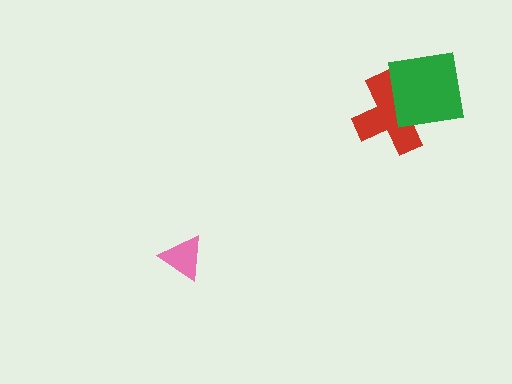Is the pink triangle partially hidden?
No, no other shape covers it.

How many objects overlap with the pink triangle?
0 objects overlap with the pink triangle.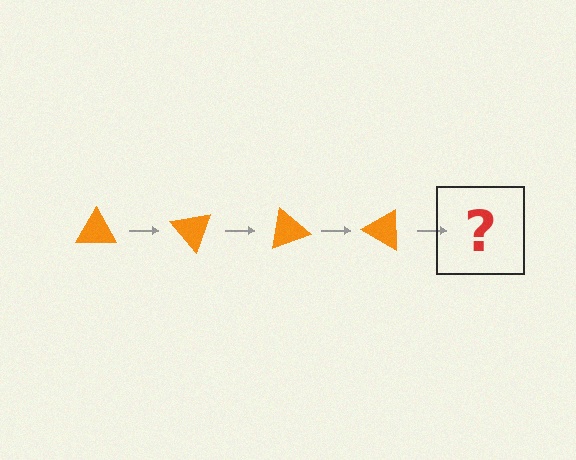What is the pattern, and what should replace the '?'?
The pattern is that the triangle rotates 50 degrees each step. The '?' should be an orange triangle rotated 200 degrees.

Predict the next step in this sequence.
The next step is an orange triangle rotated 200 degrees.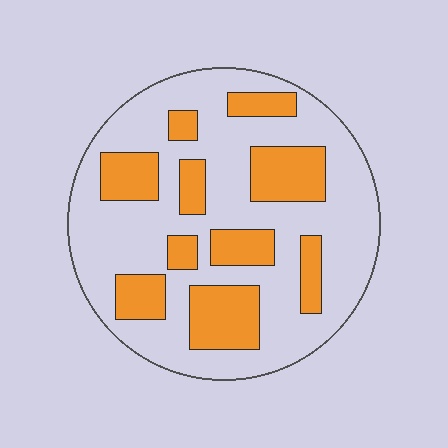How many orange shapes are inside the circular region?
10.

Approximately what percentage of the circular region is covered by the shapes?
Approximately 30%.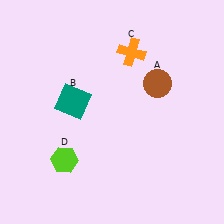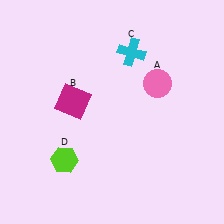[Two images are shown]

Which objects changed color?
A changed from brown to pink. B changed from teal to magenta. C changed from orange to cyan.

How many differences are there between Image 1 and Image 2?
There are 3 differences between the two images.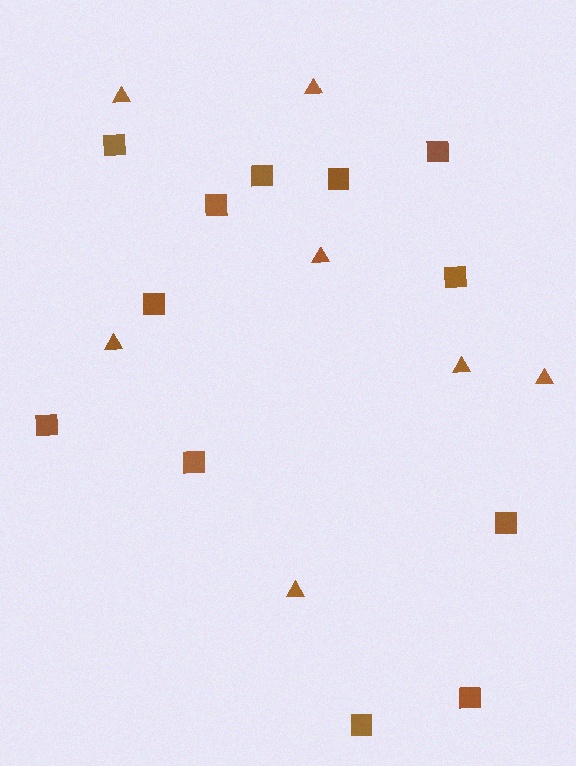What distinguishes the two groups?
There are 2 groups: one group of triangles (7) and one group of squares (12).